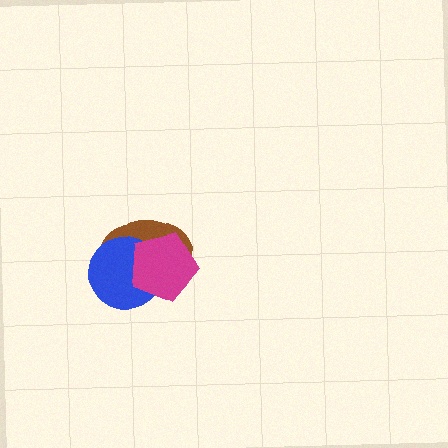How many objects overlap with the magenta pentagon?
2 objects overlap with the magenta pentagon.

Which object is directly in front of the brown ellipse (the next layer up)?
The blue circle is directly in front of the brown ellipse.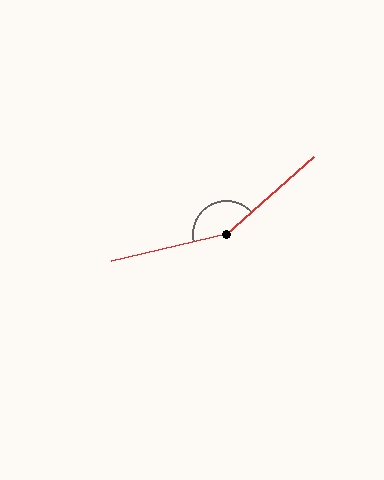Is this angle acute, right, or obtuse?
It is obtuse.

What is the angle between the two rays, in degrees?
Approximately 152 degrees.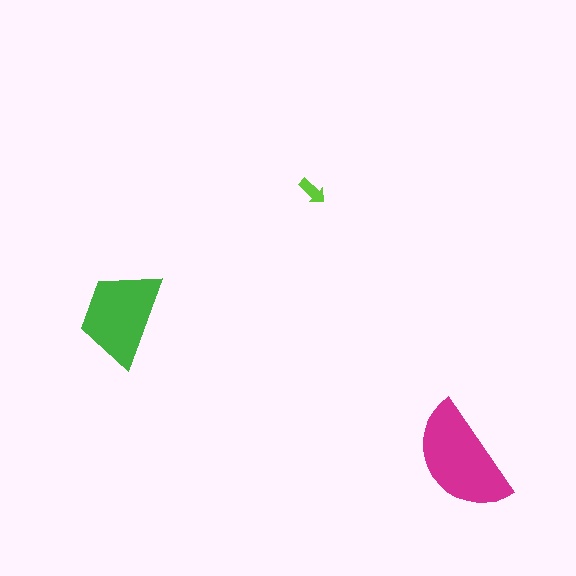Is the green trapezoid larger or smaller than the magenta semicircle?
Smaller.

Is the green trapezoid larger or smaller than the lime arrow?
Larger.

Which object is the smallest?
The lime arrow.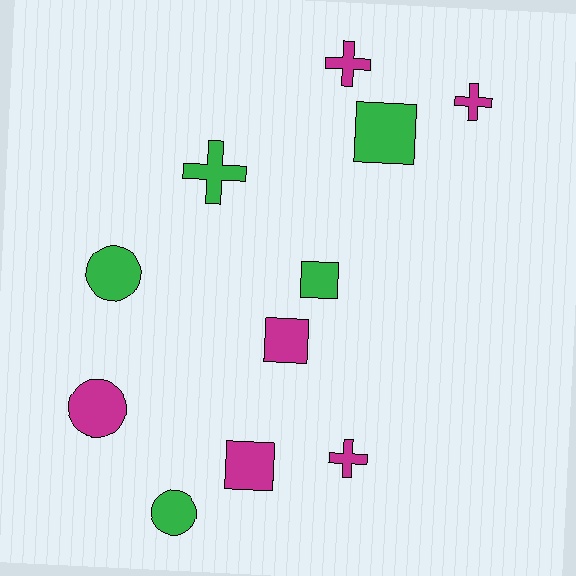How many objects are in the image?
There are 11 objects.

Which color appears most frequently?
Magenta, with 6 objects.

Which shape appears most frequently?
Cross, with 4 objects.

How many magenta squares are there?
There are 2 magenta squares.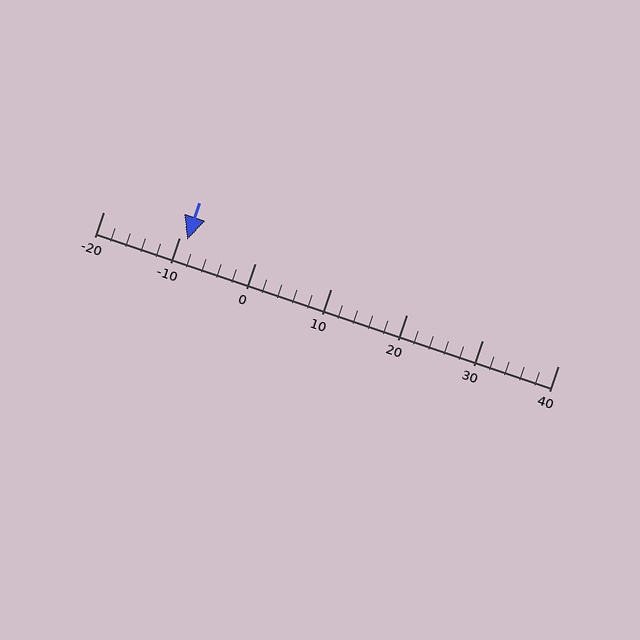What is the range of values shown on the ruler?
The ruler shows values from -20 to 40.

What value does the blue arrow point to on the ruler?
The blue arrow points to approximately -9.